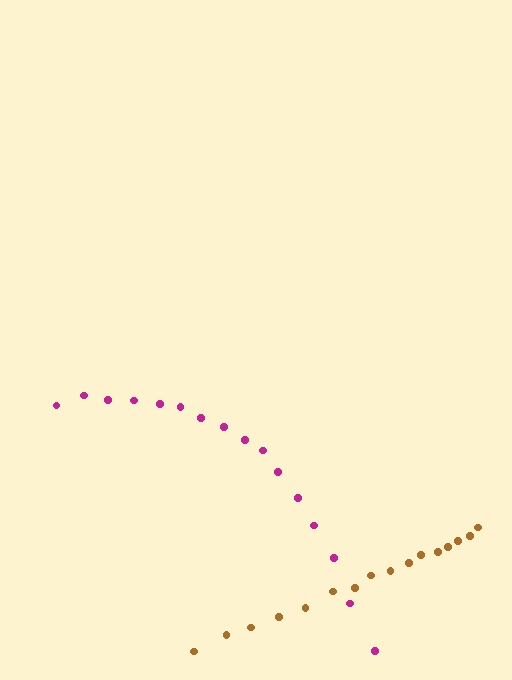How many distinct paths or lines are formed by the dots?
There are 2 distinct paths.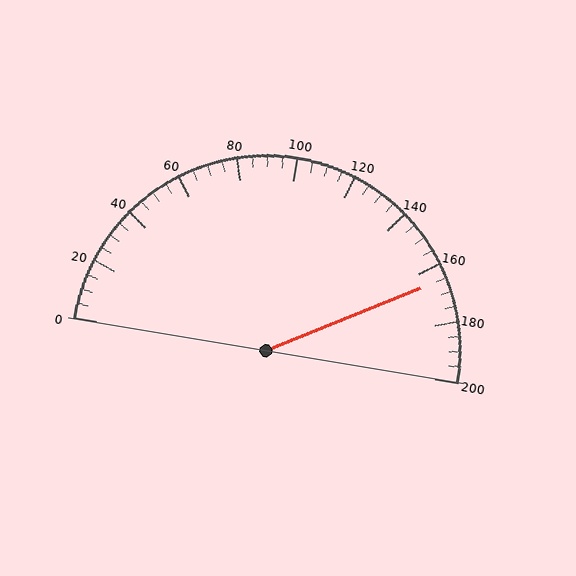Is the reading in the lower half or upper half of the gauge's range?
The reading is in the upper half of the range (0 to 200).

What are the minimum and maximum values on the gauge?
The gauge ranges from 0 to 200.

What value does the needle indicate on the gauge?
The needle indicates approximately 165.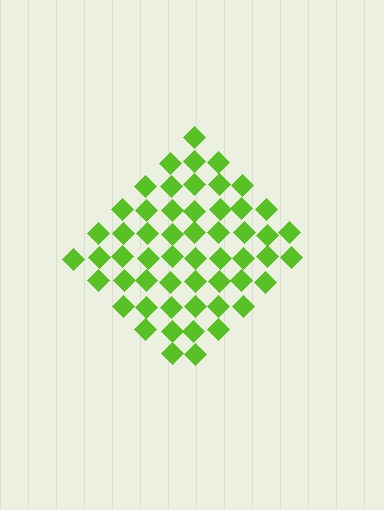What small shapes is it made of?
It is made of small diamonds.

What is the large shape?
The large shape is a diamond.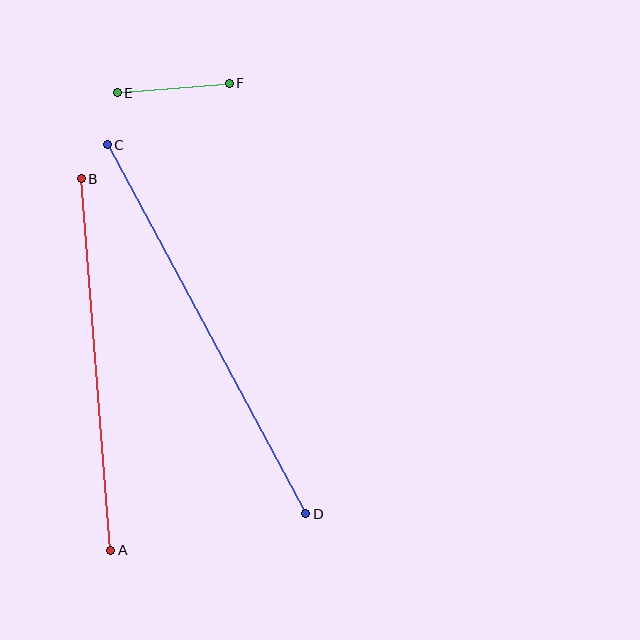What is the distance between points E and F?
The distance is approximately 113 pixels.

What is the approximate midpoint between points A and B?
The midpoint is at approximately (96, 364) pixels.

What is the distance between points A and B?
The distance is approximately 373 pixels.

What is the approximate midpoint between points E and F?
The midpoint is at approximately (173, 88) pixels.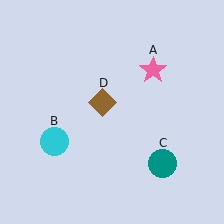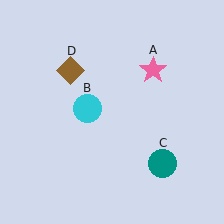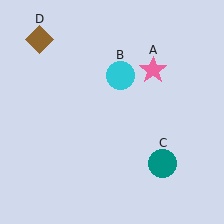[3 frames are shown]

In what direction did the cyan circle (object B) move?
The cyan circle (object B) moved up and to the right.